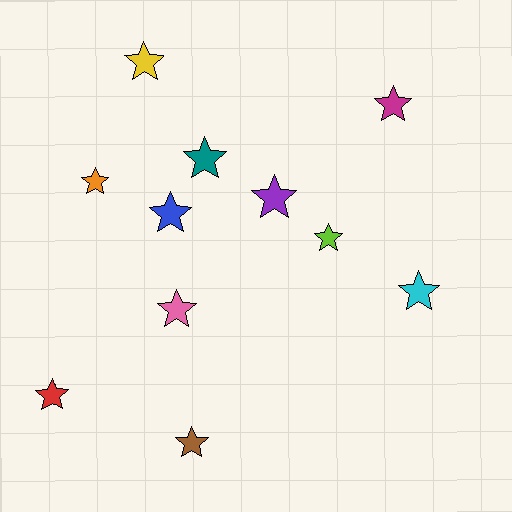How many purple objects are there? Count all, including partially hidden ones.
There is 1 purple object.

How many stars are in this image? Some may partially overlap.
There are 11 stars.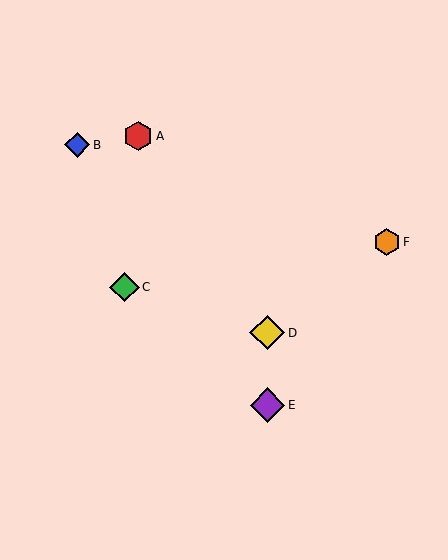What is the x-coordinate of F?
Object F is at x≈387.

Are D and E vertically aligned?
Yes, both are at x≈267.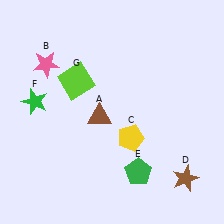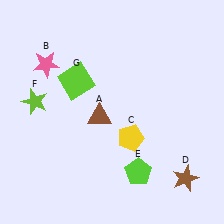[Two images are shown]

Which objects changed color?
E changed from green to lime. F changed from green to lime.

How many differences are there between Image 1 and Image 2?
There are 2 differences between the two images.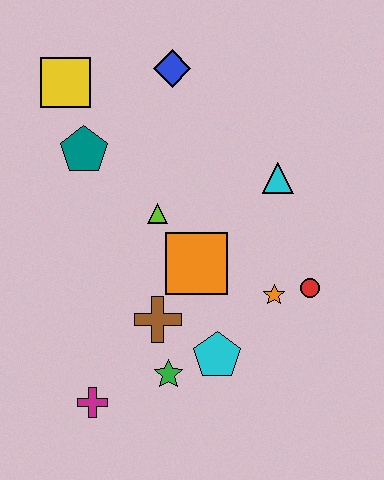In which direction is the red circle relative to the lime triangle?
The red circle is to the right of the lime triangle.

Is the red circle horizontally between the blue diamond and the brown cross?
No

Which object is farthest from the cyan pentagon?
The yellow square is farthest from the cyan pentagon.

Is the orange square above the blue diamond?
No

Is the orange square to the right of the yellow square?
Yes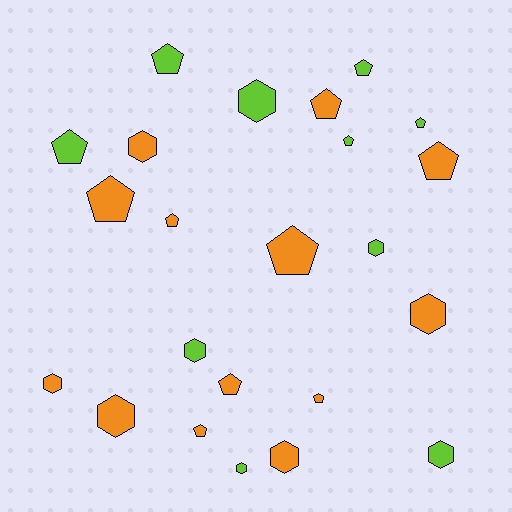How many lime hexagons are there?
There are 5 lime hexagons.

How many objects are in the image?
There are 23 objects.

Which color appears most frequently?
Orange, with 13 objects.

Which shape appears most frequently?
Pentagon, with 13 objects.